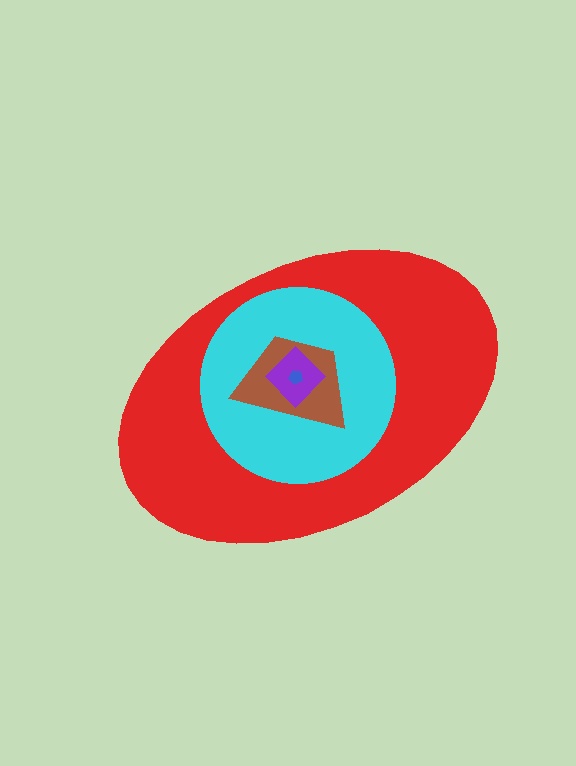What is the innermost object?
The blue pentagon.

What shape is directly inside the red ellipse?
The cyan circle.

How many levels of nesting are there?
5.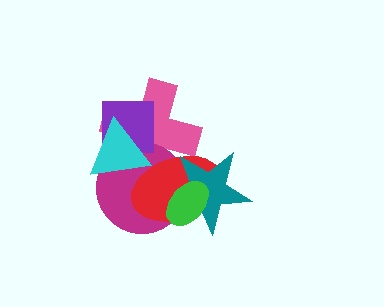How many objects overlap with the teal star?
4 objects overlap with the teal star.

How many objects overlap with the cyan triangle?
4 objects overlap with the cyan triangle.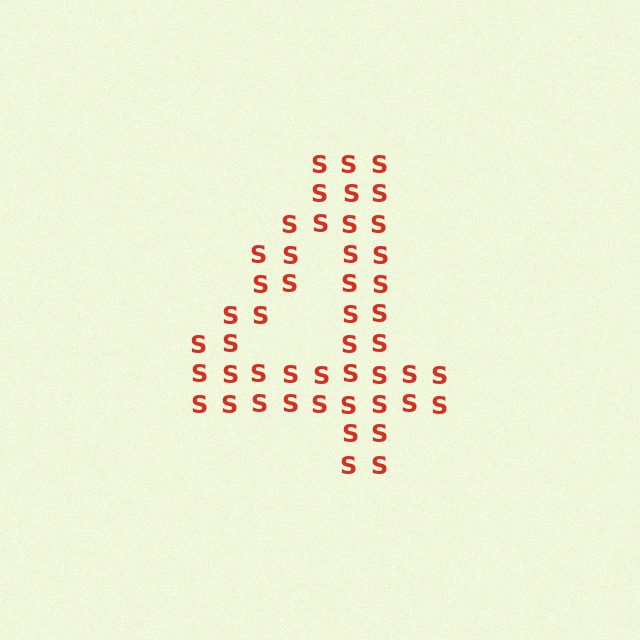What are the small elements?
The small elements are letter S's.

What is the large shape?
The large shape is the digit 4.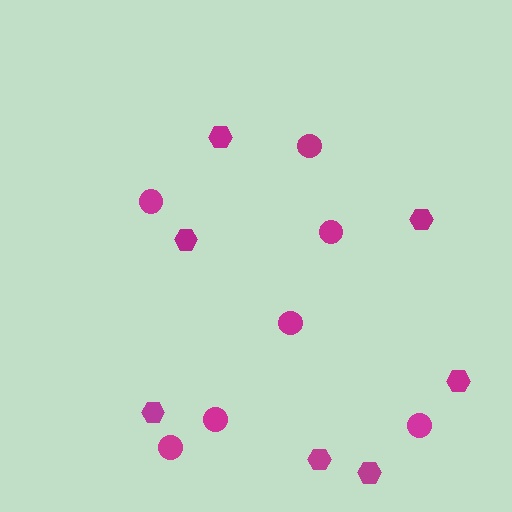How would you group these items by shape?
There are 2 groups: one group of circles (7) and one group of hexagons (7).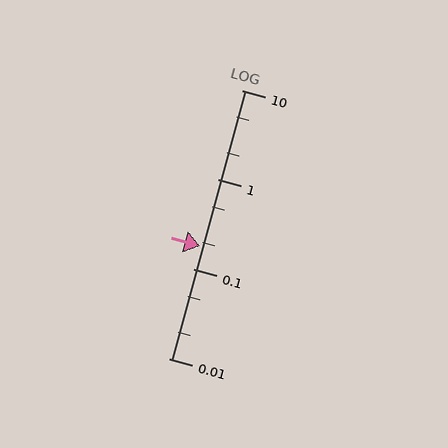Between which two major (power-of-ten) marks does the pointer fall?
The pointer is between 0.1 and 1.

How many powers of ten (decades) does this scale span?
The scale spans 3 decades, from 0.01 to 10.